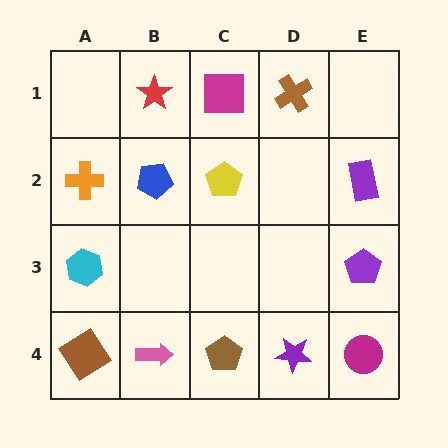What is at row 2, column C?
A yellow pentagon.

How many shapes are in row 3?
2 shapes.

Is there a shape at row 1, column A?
No, that cell is empty.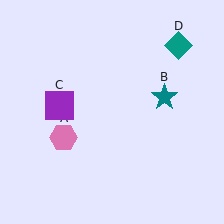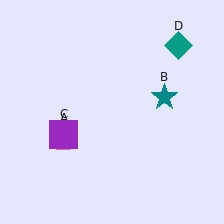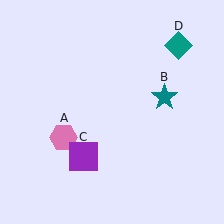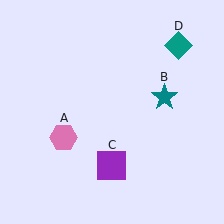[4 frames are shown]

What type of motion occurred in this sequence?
The purple square (object C) rotated counterclockwise around the center of the scene.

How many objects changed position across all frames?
1 object changed position: purple square (object C).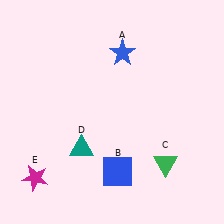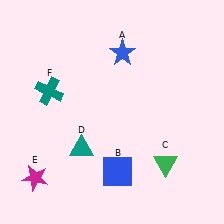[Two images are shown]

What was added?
A teal cross (F) was added in Image 2.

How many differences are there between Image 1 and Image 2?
There is 1 difference between the two images.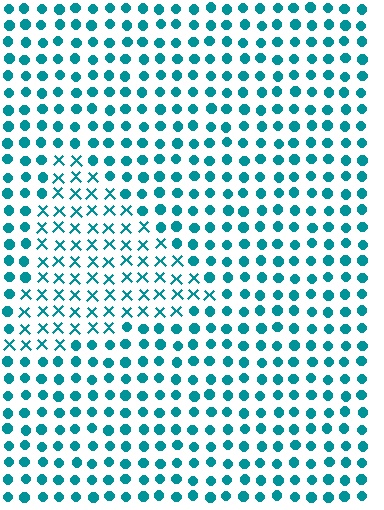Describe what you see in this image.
The image is filled with small teal elements arranged in a uniform grid. A triangle-shaped region contains X marks, while the surrounding area contains circles. The boundary is defined purely by the change in element shape.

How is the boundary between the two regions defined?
The boundary is defined by a change in element shape: X marks inside vs. circles outside. All elements share the same color and spacing.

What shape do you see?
I see a triangle.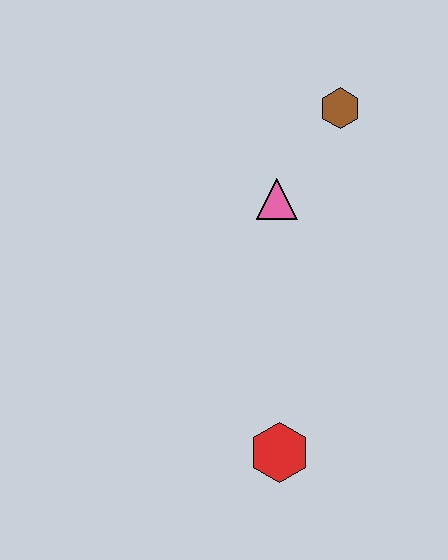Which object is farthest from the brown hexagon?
The red hexagon is farthest from the brown hexagon.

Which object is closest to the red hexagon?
The pink triangle is closest to the red hexagon.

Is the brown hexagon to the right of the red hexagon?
Yes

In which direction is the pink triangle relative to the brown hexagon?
The pink triangle is below the brown hexagon.